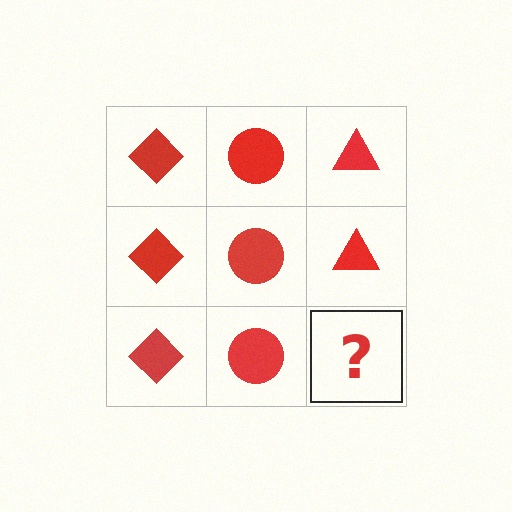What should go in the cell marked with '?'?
The missing cell should contain a red triangle.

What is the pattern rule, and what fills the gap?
The rule is that each column has a consistent shape. The gap should be filled with a red triangle.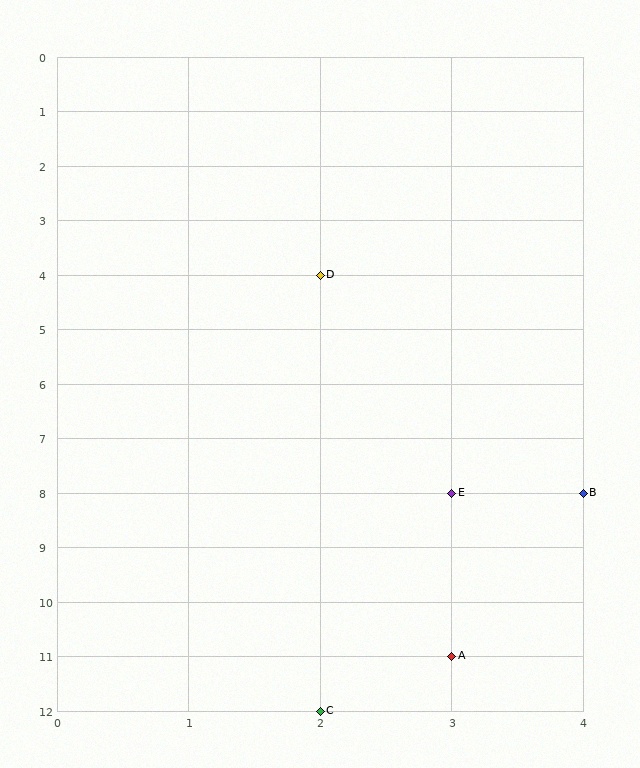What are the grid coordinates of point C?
Point C is at grid coordinates (2, 12).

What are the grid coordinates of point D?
Point D is at grid coordinates (2, 4).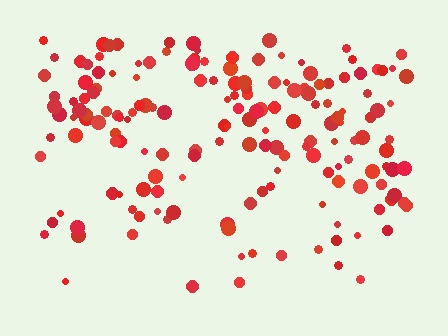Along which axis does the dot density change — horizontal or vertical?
Vertical.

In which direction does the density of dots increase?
From bottom to top, with the top side densest.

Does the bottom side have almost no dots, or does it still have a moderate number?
Still a moderate number, just noticeably fewer than the top.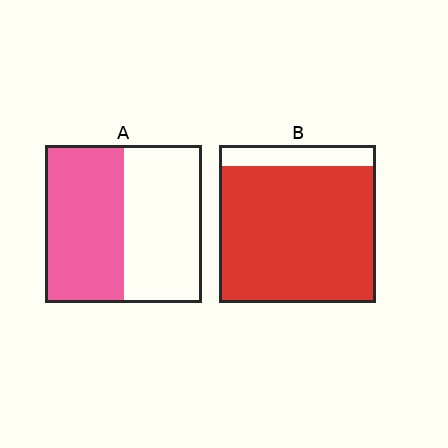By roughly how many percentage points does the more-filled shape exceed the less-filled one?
By roughly 35 percentage points (B over A).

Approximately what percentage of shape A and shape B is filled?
A is approximately 50% and B is approximately 85%.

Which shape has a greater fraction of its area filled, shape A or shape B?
Shape B.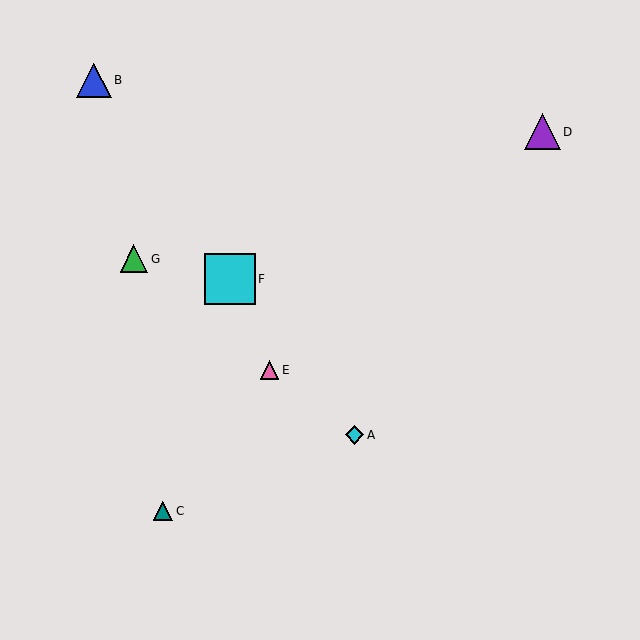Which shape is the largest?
The cyan square (labeled F) is the largest.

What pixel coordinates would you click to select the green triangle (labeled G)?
Click at (134, 259) to select the green triangle G.